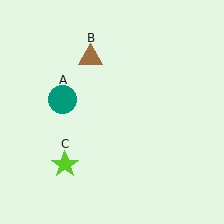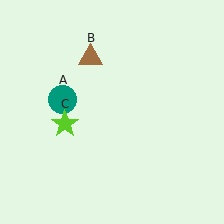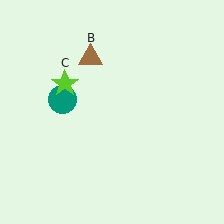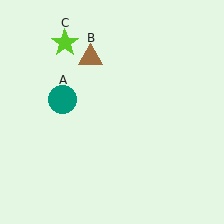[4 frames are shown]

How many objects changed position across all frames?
1 object changed position: lime star (object C).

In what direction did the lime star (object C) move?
The lime star (object C) moved up.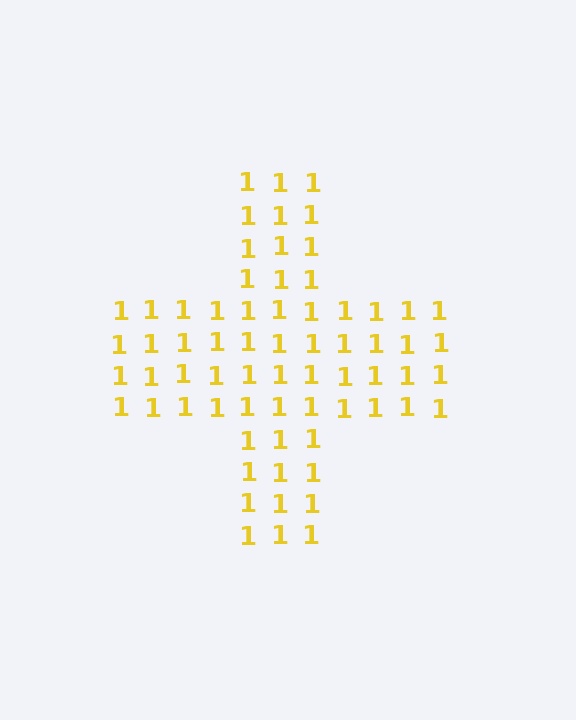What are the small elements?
The small elements are digit 1's.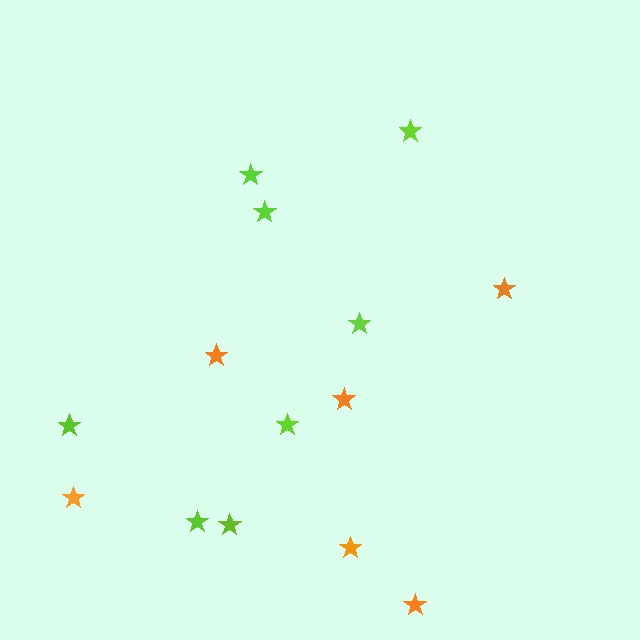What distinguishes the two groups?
There are 2 groups: one group of lime stars (8) and one group of orange stars (6).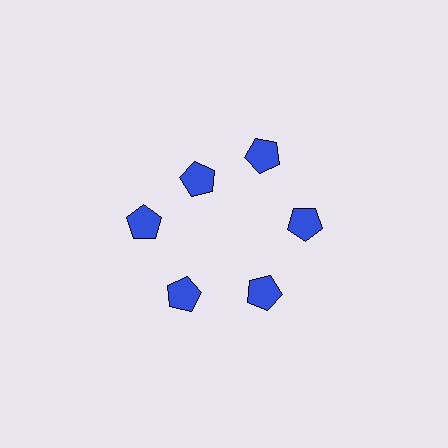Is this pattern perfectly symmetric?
No. The 6 blue pentagons are arranged in a ring, but one element near the 11 o'clock position is pulled inward toward the center, breaking the 6-fold rotational symmetry.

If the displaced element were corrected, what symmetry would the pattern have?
It would have 6-fold rotational symmetry — the pattern would map onto itself every 60 degrees.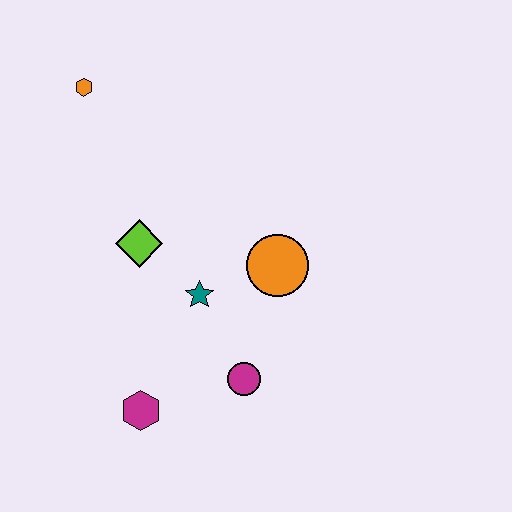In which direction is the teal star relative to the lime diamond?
The teal star is to the right of the lime diamond.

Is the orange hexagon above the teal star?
Yes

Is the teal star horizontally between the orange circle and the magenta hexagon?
Yes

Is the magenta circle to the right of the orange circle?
No